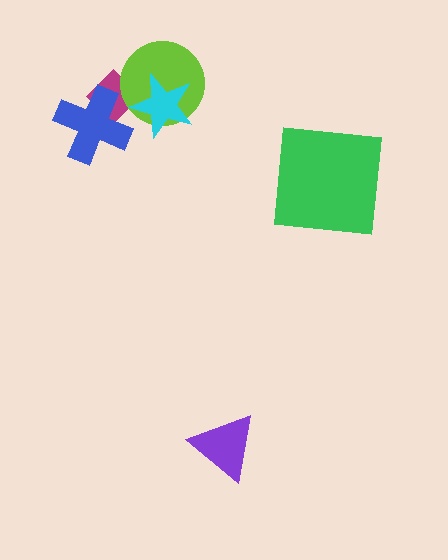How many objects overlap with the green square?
0 objects overlap with the green square.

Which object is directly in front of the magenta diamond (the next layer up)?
The blue cross is directly in front of the magenta diamond.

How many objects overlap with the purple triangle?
0 objects overlap with the purple triangle.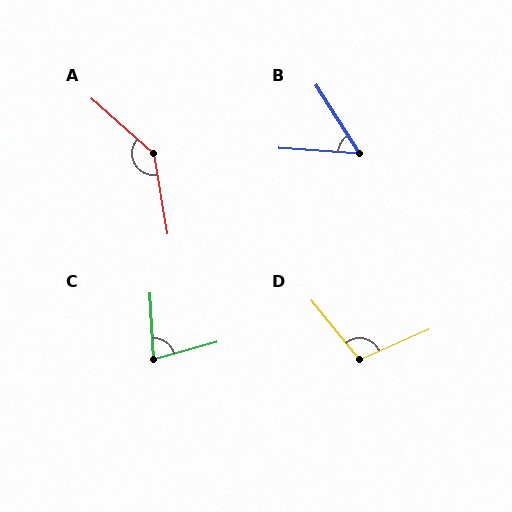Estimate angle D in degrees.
Approximately 106 degrees.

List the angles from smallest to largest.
B (54°), C (78°), D (106°), A (141°).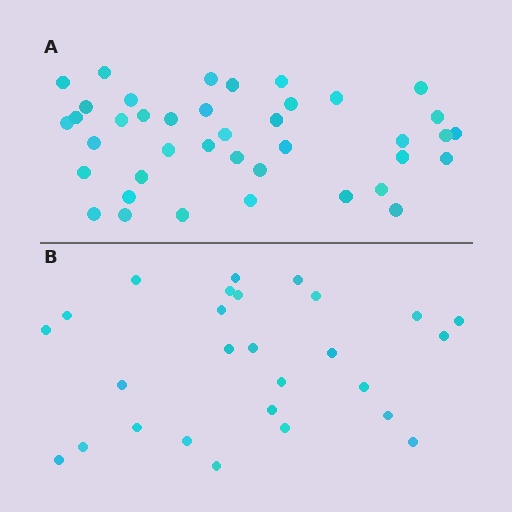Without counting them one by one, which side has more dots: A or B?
Region A (the top region) has more dots.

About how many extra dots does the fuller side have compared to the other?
Region A has approximately 15 more dots than region B.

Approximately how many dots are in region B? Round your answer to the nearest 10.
About 30 dots. (The exact count is 27, which rounds to 30.)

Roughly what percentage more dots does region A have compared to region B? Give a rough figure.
About 50% more.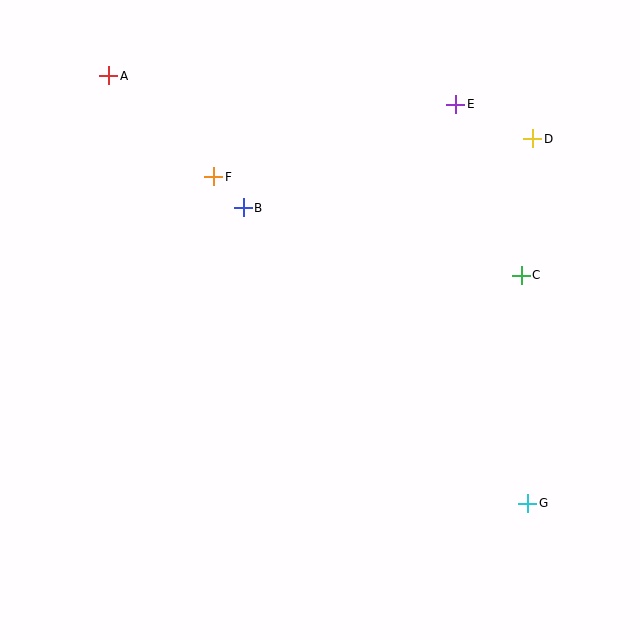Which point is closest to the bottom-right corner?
Point G is closest to the bottom-right corner.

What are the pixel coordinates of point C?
Point C is at (521, 275).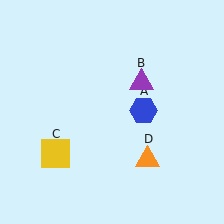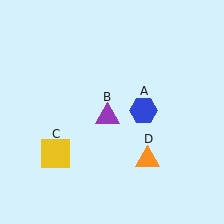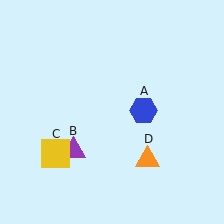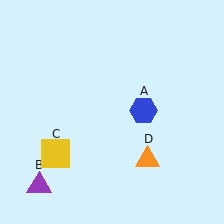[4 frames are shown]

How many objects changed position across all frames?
1 object changed position: purple triangle (object B).